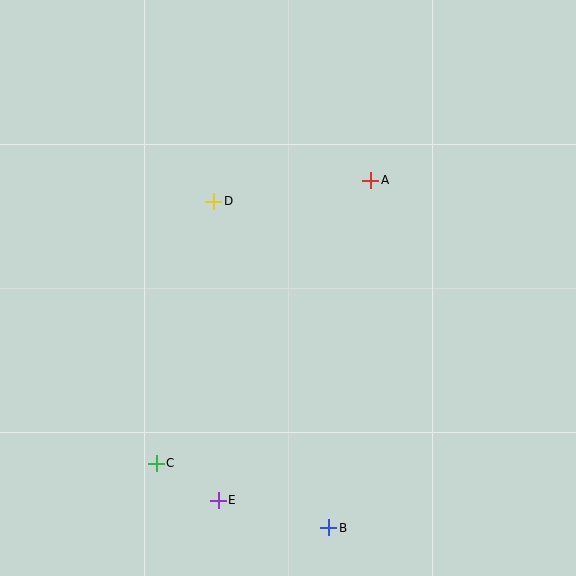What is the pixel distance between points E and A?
The distance between E and A is 355 pixels.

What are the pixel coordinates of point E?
Point E is at (218, 500).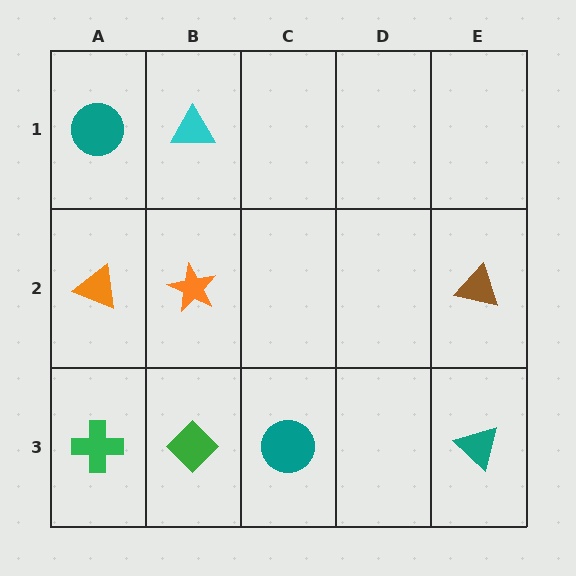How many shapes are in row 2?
3 shapes.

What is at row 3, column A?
A green cross.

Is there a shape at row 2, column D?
No, that cell is empty.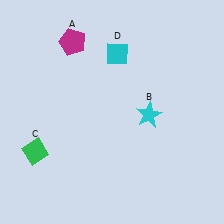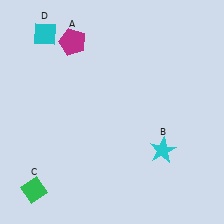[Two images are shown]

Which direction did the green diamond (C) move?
The green diamond (C) moved down.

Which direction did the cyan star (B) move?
The cyan star (B) moved down.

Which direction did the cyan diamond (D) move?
The cyan diamond (D) moved left.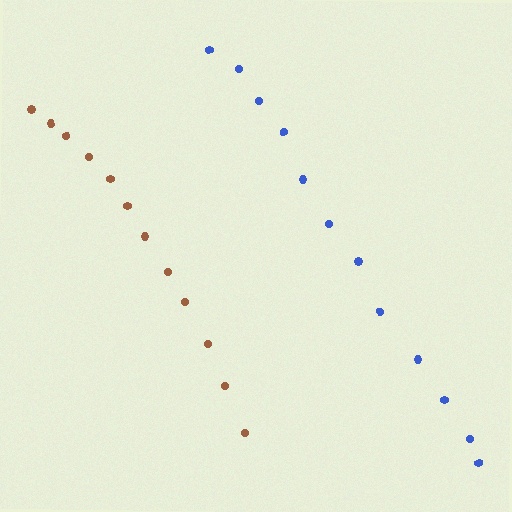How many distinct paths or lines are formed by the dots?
There are 2 distinct paths.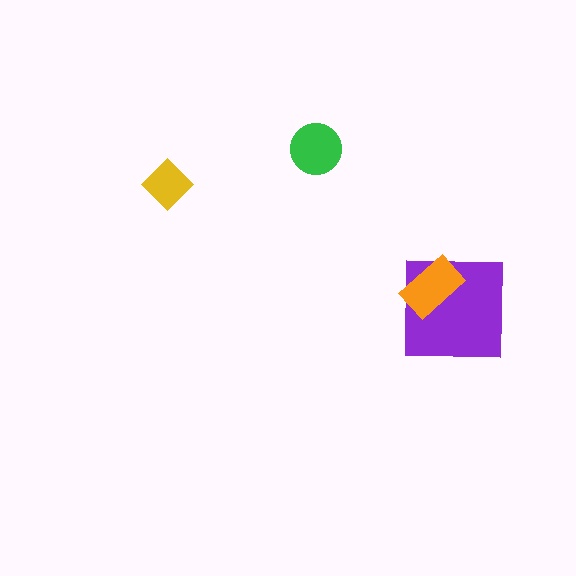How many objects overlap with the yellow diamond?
0 objects overlap with the yellow diamond.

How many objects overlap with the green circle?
0 objects overlap with the green circle.